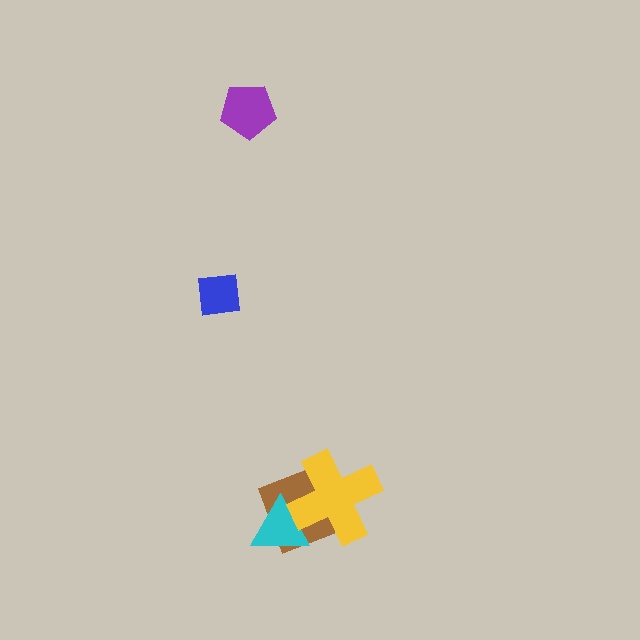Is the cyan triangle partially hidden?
Yes, it is partially covered by another shape.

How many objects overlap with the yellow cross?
2 objects overlap with the yellow cross.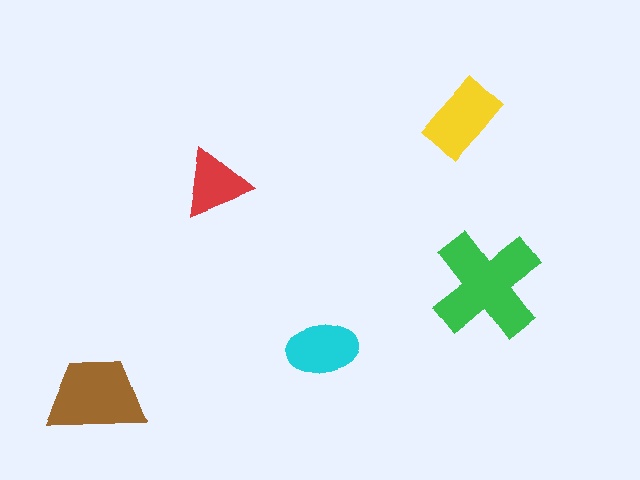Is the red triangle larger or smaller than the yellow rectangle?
Smaller.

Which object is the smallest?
The red triangle.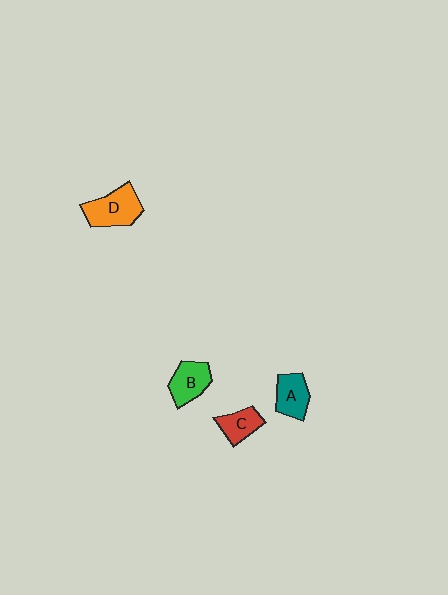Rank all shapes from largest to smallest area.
From largest to smallest: D (orange), B (green), A (teal), C (red).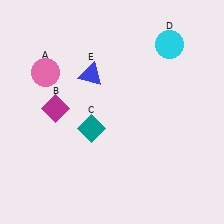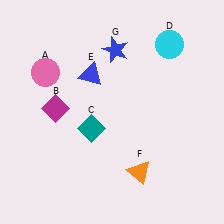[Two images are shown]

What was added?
An orange triangle (F), a blue star (G) were added in Image 2.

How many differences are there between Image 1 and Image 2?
There are 2 differences between the two images.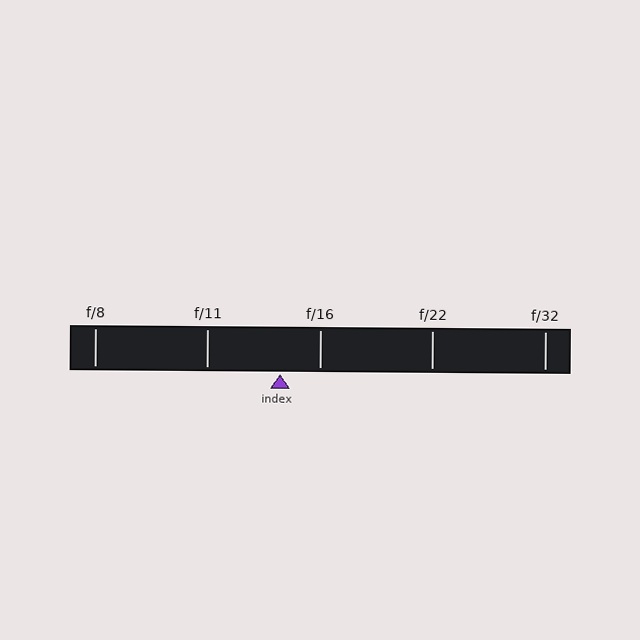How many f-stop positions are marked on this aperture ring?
There are 5 f-stop positions marked.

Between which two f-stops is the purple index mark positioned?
The index mark is between f/11 and f/16.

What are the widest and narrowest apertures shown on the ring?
The widest aperture shown is f/8 and the narrowest is f/32.